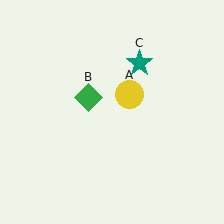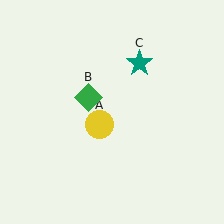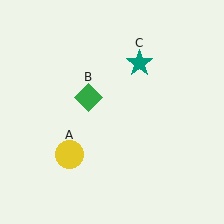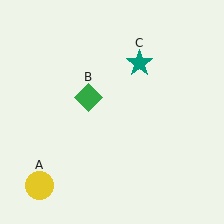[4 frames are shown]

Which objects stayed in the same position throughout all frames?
Green diamond (object B) and teal star (object C) remained stationary.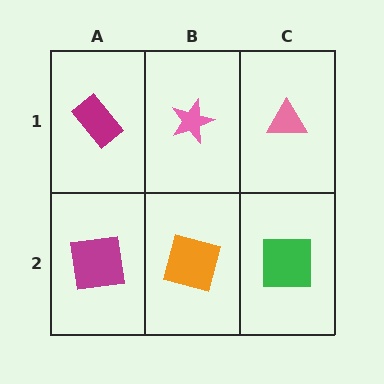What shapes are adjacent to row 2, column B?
A pink star (row 1, column B), a magenta square (row 2, column A), a green square (row 2, column C).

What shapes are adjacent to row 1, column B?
An orange square (row 2, column B), a magenta rectangle (row 1, column A), a pink triangle (row 1, column C).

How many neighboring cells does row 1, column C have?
2.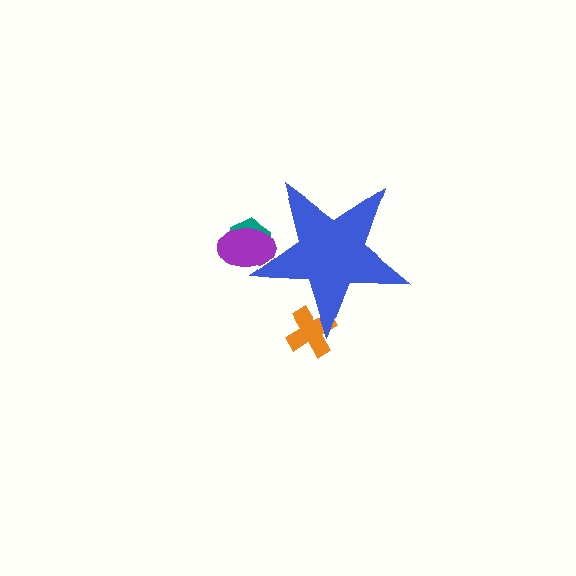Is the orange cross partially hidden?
Yes, the orange cross is partially hidden behind the blue star.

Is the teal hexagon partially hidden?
Yes, the teal hexagon is partially hidden behind the blue star.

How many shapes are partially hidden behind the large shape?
3 shapes are partially hidden.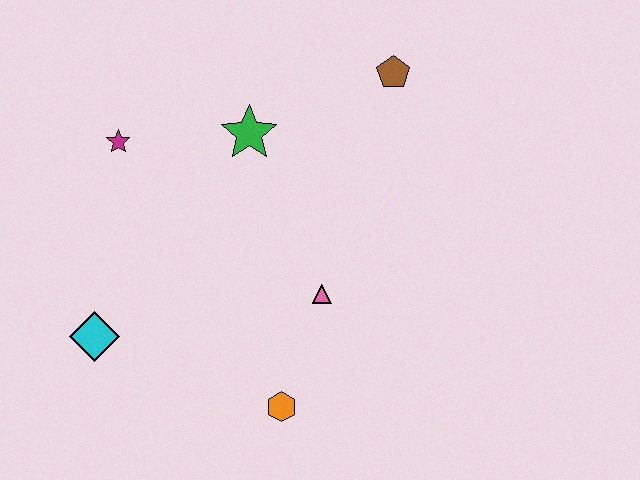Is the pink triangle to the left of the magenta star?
No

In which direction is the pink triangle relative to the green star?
The pink triangle is below the green star.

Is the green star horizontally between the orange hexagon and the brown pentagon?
No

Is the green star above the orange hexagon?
Yes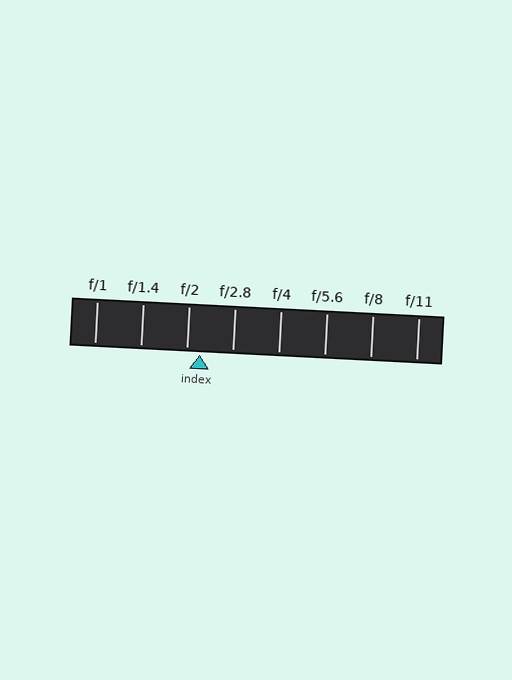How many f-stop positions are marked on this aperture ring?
There are 8 f-stop positions marked.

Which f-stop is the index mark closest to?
The index mark is closest to f/2.